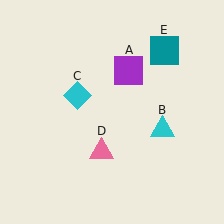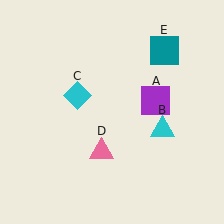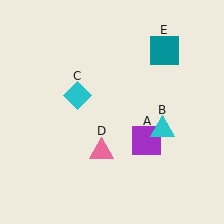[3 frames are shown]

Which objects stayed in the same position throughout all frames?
Cyan triangle (object B) and cyan diamond (object C) and pink triangle (object D) and teal square (object E) remained stationary.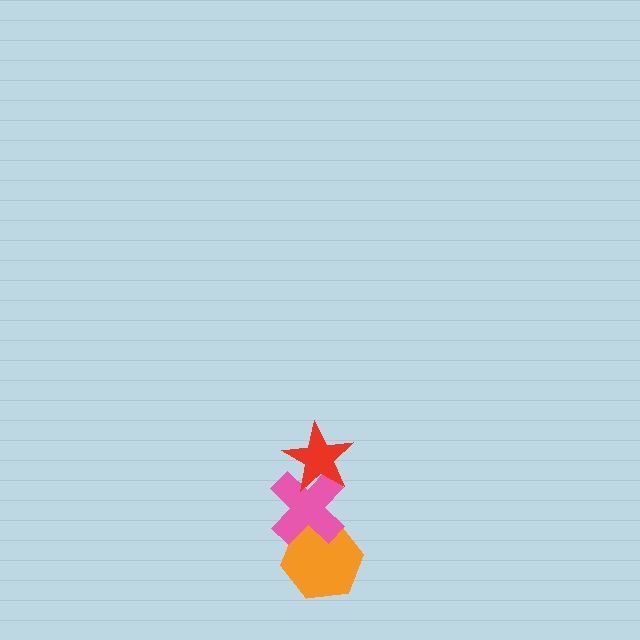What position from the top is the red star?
The red star is 1st from the top.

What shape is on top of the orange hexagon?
The pink cross is on top of the orange hexagon.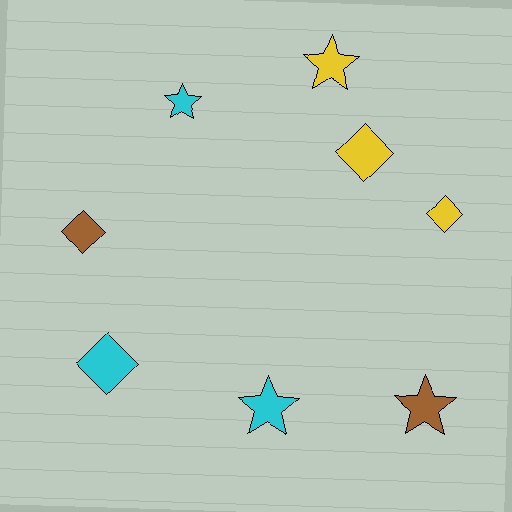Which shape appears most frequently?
Diamond, with 4 objects.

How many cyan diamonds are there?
There is 1 cyan diamond.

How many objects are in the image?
There are 8 objects.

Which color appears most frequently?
Yellow, with 3 objects.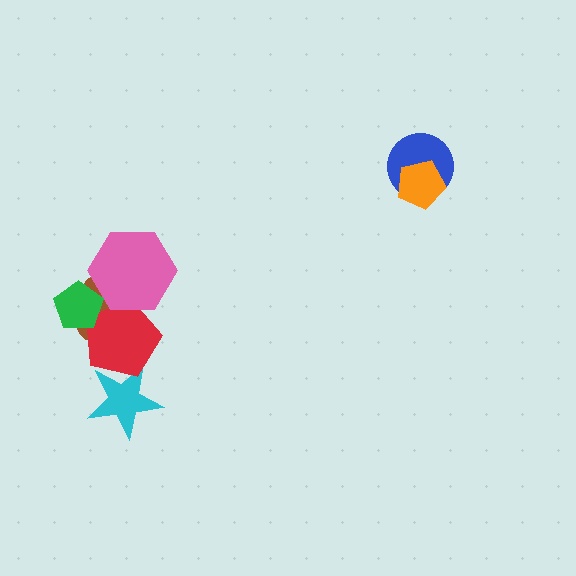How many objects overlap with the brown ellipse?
3 objects overlap with the brown ellipse.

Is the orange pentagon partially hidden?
No, no other shape covers it.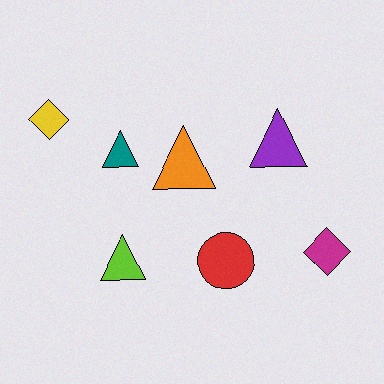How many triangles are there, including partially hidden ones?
There are 4 triangles.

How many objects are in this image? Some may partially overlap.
There are 7 objects.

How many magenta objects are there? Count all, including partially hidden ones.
There is 1 magenta object.